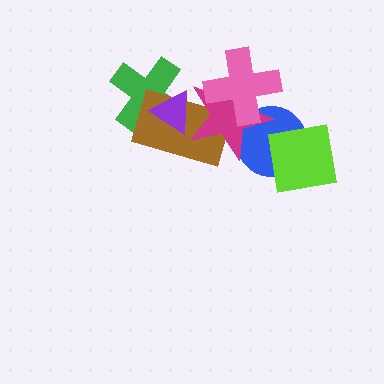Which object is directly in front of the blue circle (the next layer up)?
The magenta star is directly in front of the blue circle.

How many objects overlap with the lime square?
1 object overlaps with the lime square.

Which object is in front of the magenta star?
The pink cross is in front of the magenta star.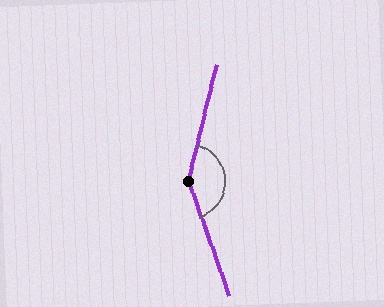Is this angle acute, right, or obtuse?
It is obtuse.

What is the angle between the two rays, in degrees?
Approximately 146 degrees.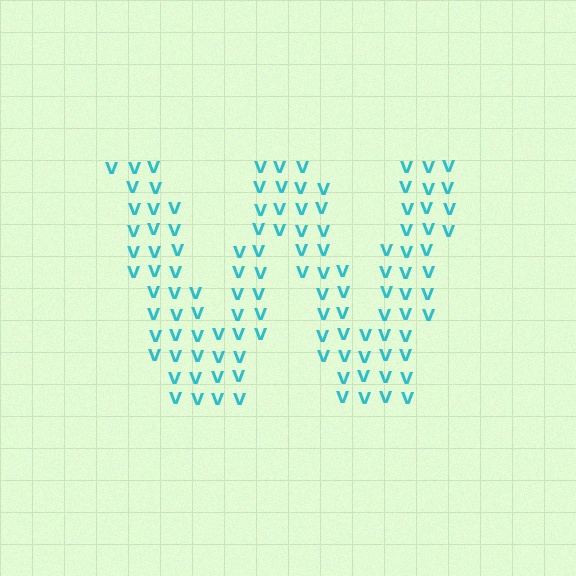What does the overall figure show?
The overall figure shows the letter W.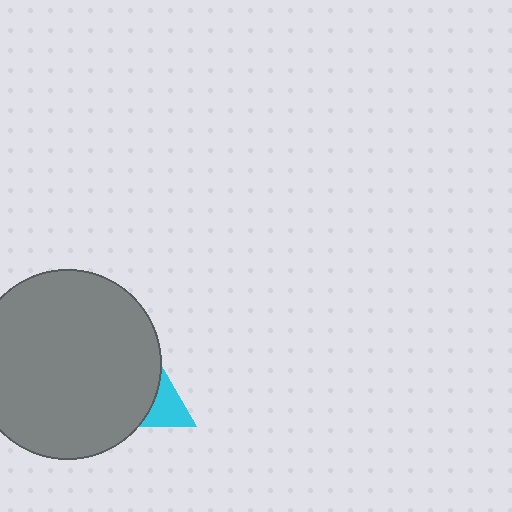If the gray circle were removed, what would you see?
You would see the complete cyan triangle.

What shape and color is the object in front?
The object in front is a gray circle.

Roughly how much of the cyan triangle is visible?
A small part of it is visible (roughly 38%).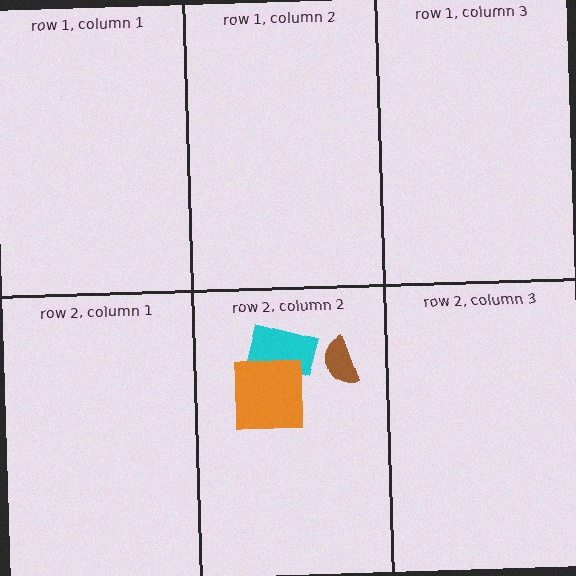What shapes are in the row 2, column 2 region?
The brown semicircle, the cyan rectangle, the orange square.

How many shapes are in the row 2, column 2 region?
3.